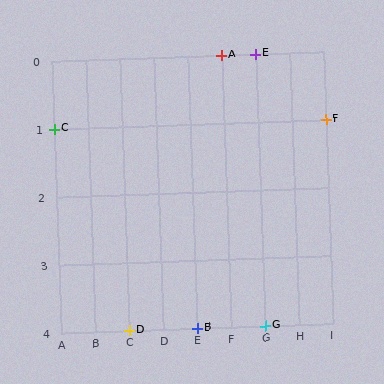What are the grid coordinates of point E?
Point E is at grid coordinates (G, 0).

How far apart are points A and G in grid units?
Points A and G are 1 column and 4 rows apart (about 4.1 grid units diagonally).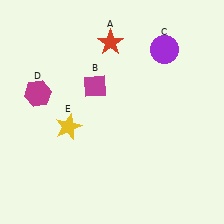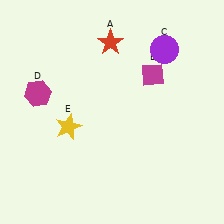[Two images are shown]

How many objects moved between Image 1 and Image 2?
1 object moved between the two images.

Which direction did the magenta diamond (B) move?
The magenta diamond (B) moved right.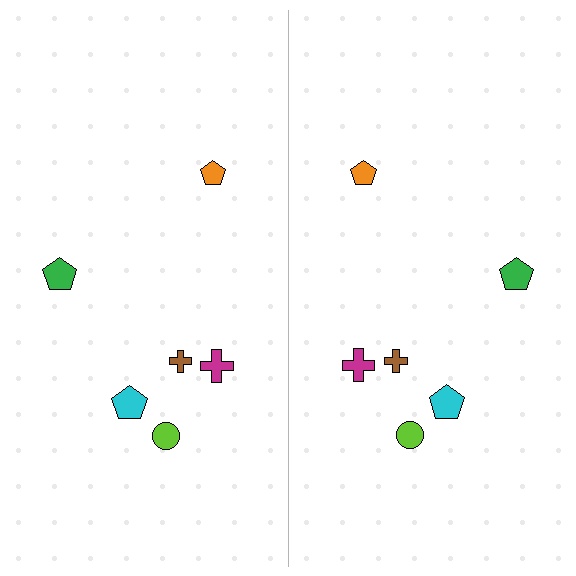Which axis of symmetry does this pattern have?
The pattern has a vertical axis of symmetry running through the center of the image.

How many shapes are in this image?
There are 12 shapes in this image.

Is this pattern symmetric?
Yes, this pattern has bilateral (reflection) symmetry.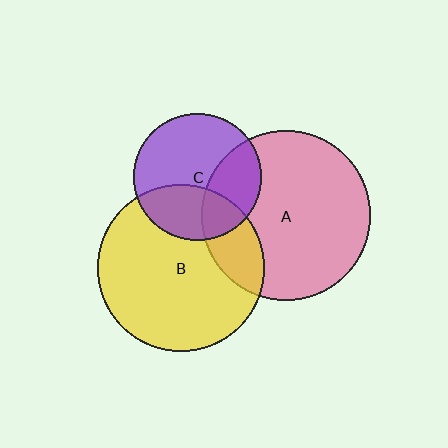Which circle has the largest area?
Circle A (pink).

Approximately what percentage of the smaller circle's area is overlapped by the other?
Approximately 30%.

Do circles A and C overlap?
Yes.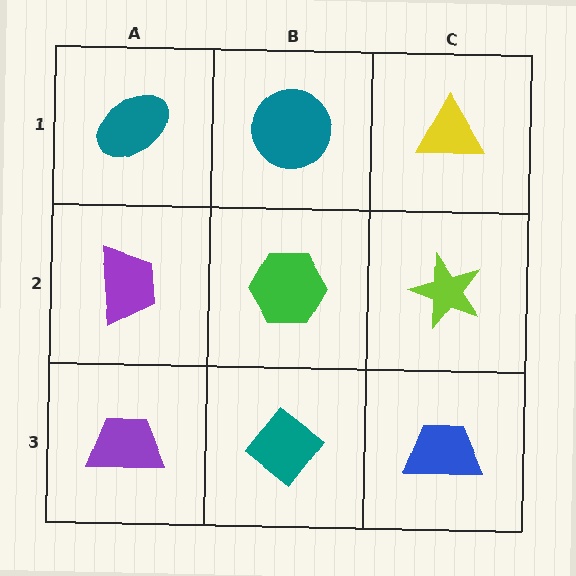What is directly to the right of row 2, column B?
A lime star.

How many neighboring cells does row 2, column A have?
3.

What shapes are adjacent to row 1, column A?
A purple trapezoid (row 2, column A), a teal circle (row 1, column B).